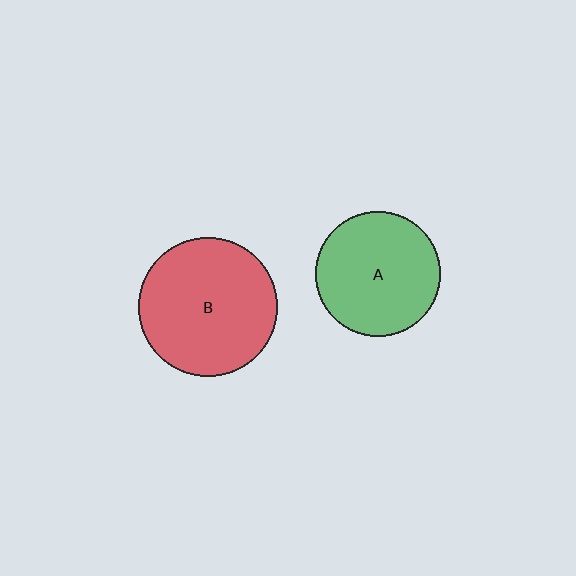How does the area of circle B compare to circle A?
Approximately 1.3 times.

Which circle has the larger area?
Circle B (red).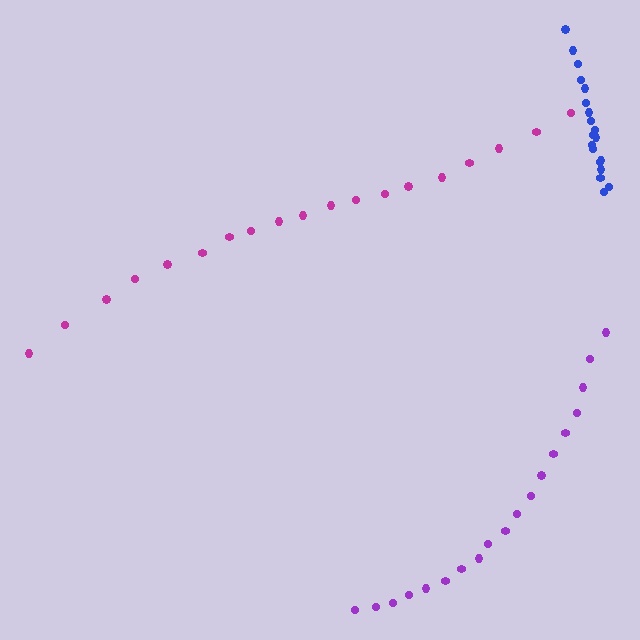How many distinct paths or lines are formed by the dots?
There are 3 distinct paths.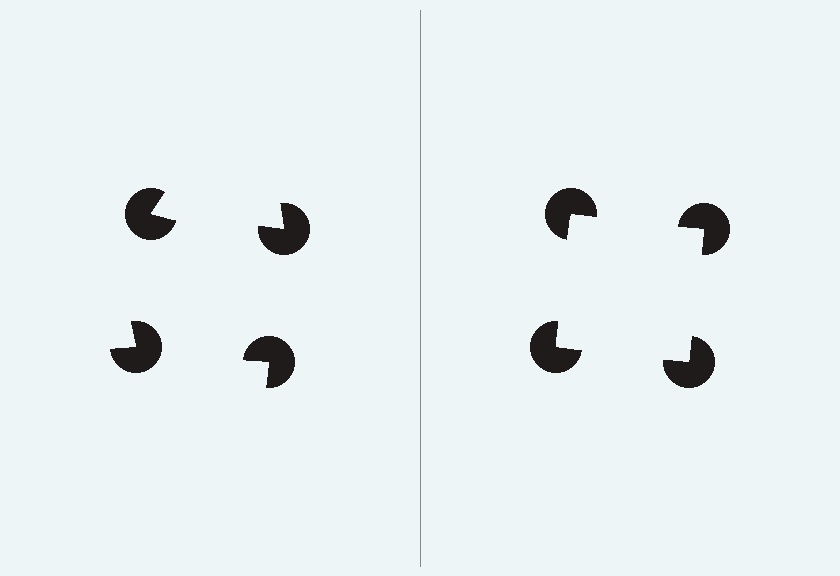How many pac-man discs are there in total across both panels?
8 — 4 on each side.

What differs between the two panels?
The pac-man discs are positioned identically on both sides; only the wedge orientations differ. On the right they align to a square; on the left they are misaligned.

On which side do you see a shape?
An illusory square appears on the right side. On the left side the wedge cuts are rotated, so no coherent shape forms.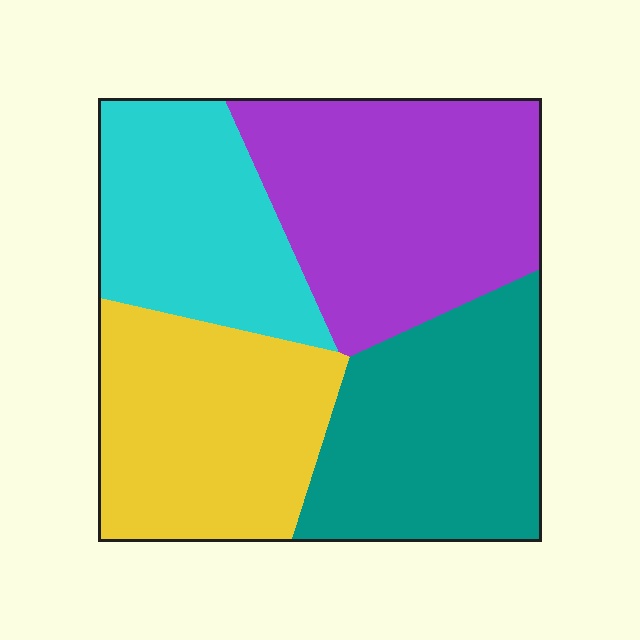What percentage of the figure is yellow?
Yellow takes up less than a quarter of the figure.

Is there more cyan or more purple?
Purple.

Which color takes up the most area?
Purple, at roughly 30%.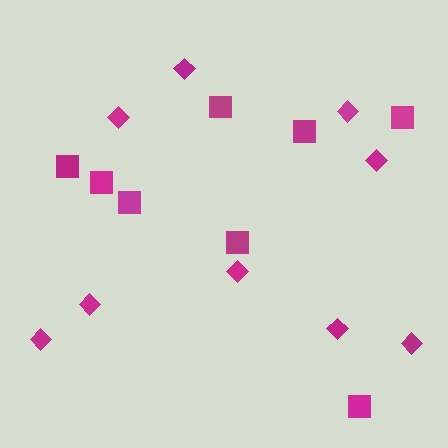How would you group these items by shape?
There are 2 groups: one group of diamonds (9) and one group of squares (8).